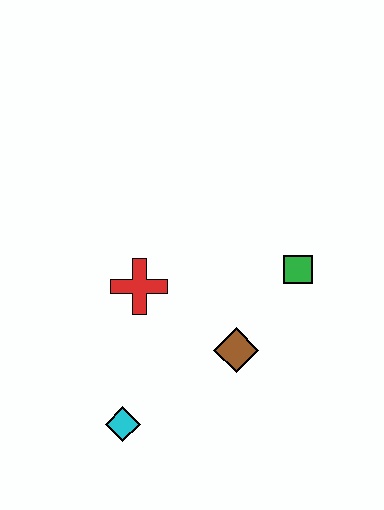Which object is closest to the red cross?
The brown diamond is closest to the red cross.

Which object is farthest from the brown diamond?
The cyan diamond is farthest from the brown diamond.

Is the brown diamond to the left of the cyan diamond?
No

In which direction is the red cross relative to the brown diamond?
The red cross is to the left of the brown diamond.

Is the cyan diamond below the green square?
Yes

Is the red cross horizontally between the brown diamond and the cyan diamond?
Yes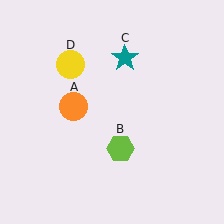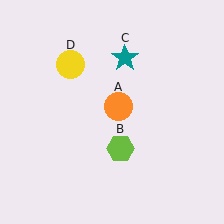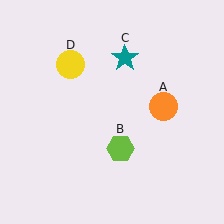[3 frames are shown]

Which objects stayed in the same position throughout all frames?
Lime hexagon (object B) and teal star (object C) and yellow circle (object D) remained stationary.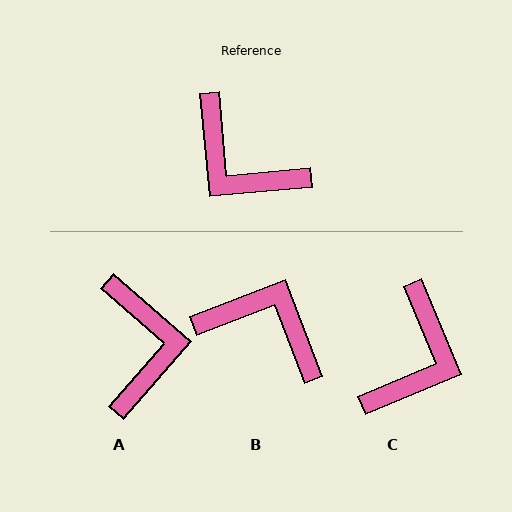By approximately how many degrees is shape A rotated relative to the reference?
Approximately 134 degrees counter-clockwise.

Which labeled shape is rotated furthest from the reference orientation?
B, about 164 degrees away.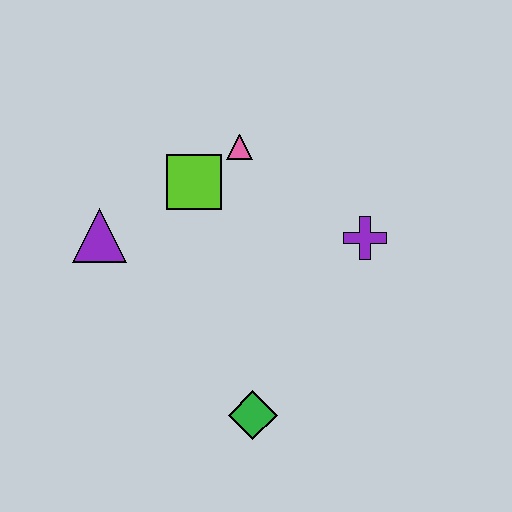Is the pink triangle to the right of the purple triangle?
Yes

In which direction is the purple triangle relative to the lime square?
The purple triangle is to the left of the lime square.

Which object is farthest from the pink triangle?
The green diamond is farthest from the pink triangle.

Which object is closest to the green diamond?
The purple cross is closest to the green diamond.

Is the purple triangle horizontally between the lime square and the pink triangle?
No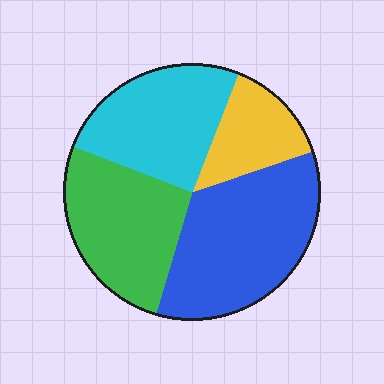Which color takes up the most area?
Blue, at roughly 35%.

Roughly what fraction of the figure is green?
Green takes up about one quarter (1/4) of the figure.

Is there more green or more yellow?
Green.